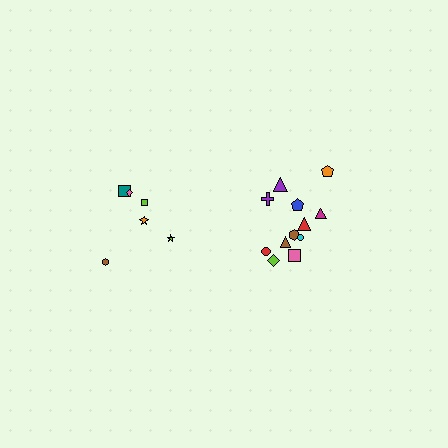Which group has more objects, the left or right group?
The right group.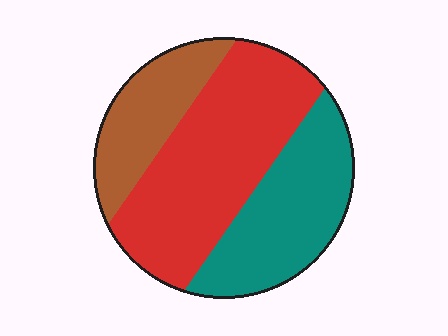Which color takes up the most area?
Red, at roughly 45%.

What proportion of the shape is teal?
Teal takes up about one third (1/3) of the shape.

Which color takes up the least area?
Brown, at roughly 20%.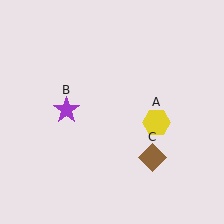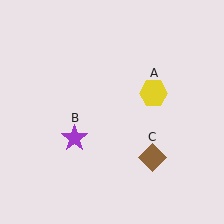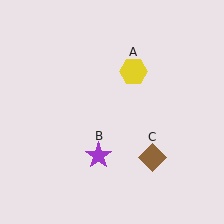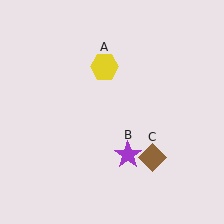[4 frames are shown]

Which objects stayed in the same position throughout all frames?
Brown diamond (object C) remained stationary.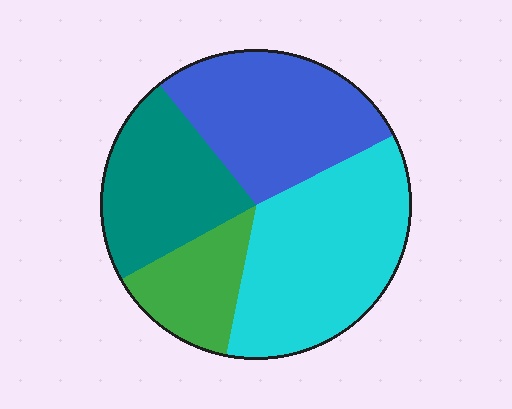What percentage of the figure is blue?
Blue takes up between a sixth and a third of the figure.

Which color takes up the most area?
Cyan, at roughly 35%.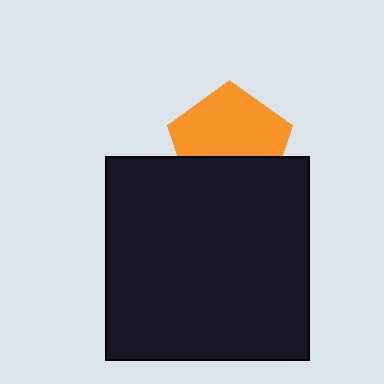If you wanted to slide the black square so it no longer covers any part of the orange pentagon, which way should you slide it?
Slide it down — that is the most direct way to separate the two shapes.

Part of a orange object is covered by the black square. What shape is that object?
It is a pentagon.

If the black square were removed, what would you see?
You would see the complete orange pentagon.